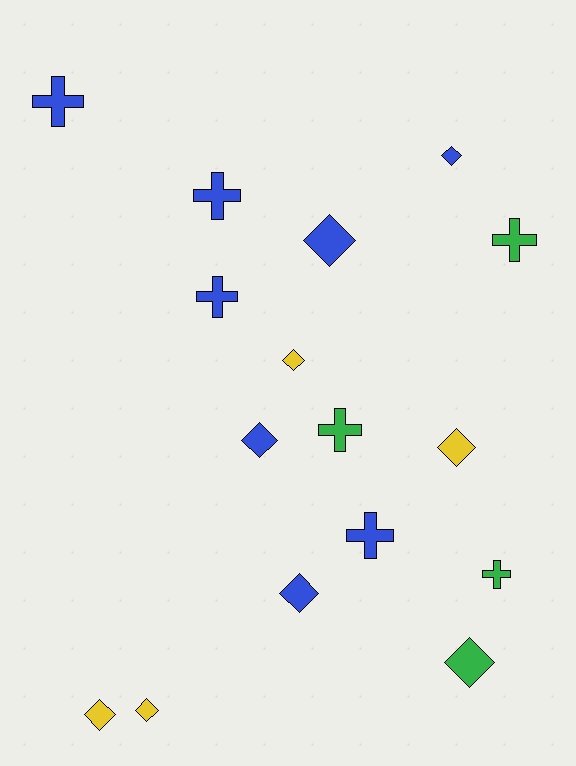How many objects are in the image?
There are 16 objects.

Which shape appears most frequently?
Diamond, with 9 objects.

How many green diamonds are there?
There is 1 green diamond.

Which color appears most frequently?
Blue, with 8 objects.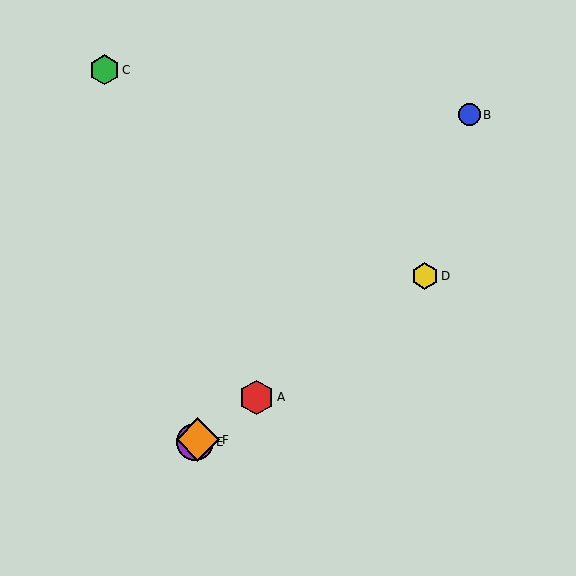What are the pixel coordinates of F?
Object F is at (198, 440).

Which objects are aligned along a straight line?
Objects A, D, E, F are aligned along a straight line.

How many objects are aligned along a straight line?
4 objects (A, D, E, F) are aligned along a straight line.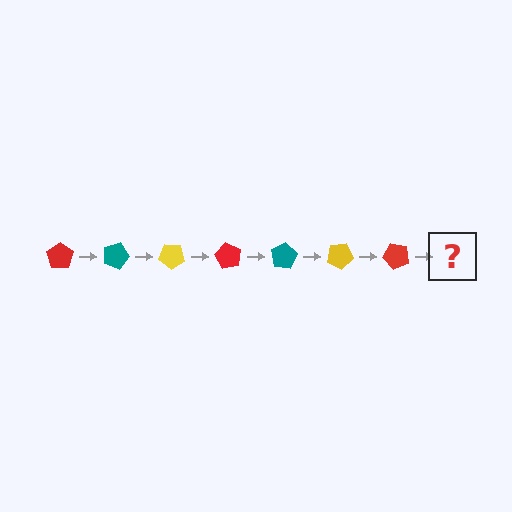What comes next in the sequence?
The next element should be a teal pentagon, rotated 140 degrees from the start.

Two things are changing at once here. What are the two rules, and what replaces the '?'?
The two rules are that it rotates 20 degrees each step and the color cycles through red, teal, and yellow. The '?' should be a teal pentagon, rotated 140 degrees from the start.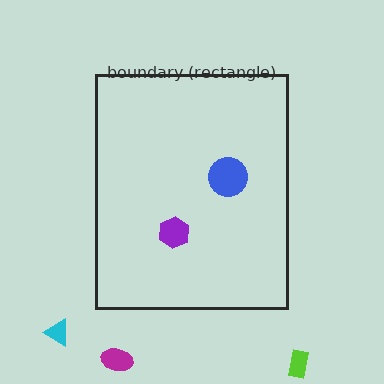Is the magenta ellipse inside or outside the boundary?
Outside.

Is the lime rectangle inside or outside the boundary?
Outside.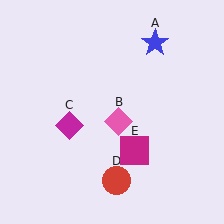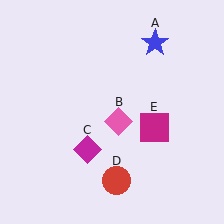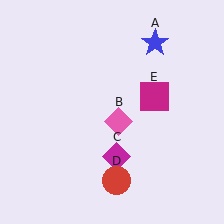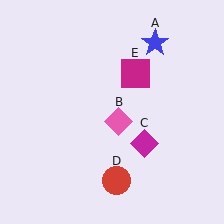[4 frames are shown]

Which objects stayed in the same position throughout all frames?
Blue star (object A) and pink diamond (object B) and red circle (object D) remained stationary.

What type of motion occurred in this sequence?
The magenta diamond (object C), magenta square (object E) rotated counterclockwise around the center of the scene.